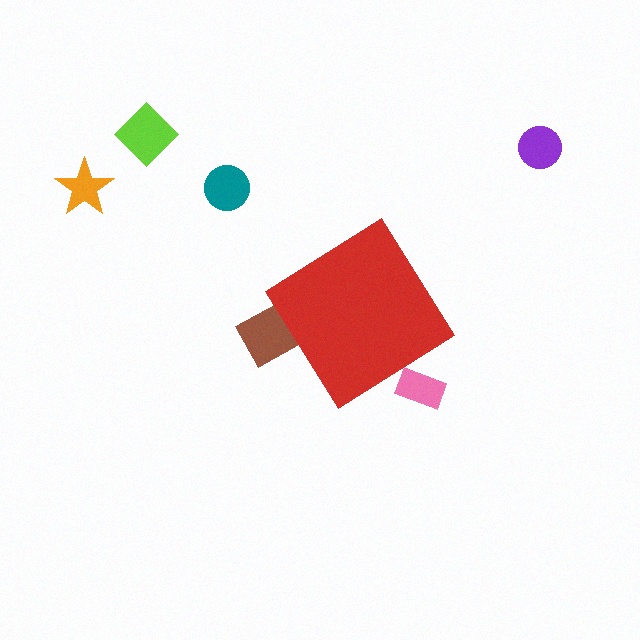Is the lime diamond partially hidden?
No, the lime diamond is fully visible.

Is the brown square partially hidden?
Yes, the brown square is partially hidden behind the red diamond.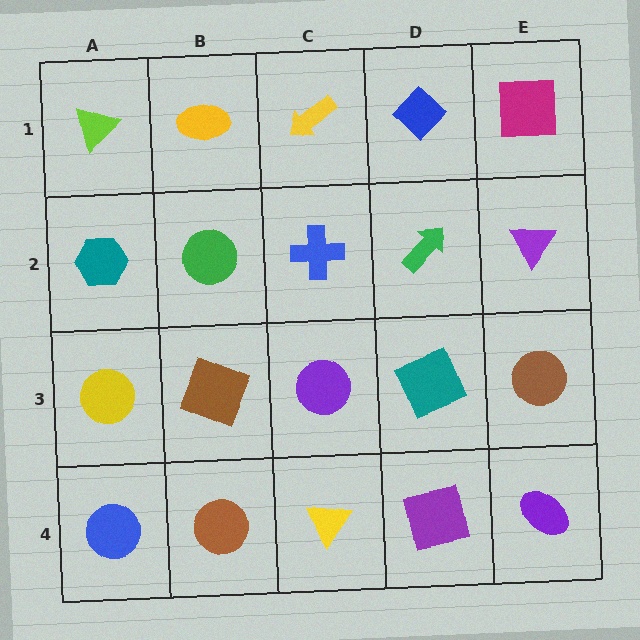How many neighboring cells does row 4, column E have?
2.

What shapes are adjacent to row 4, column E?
A brown circle (row 3, column E), a purple square (row 4, column D).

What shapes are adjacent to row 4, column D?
A teal square (row 3, column D), a yellow triangle (row 4, column C), a purple ellipse (row 4, column E).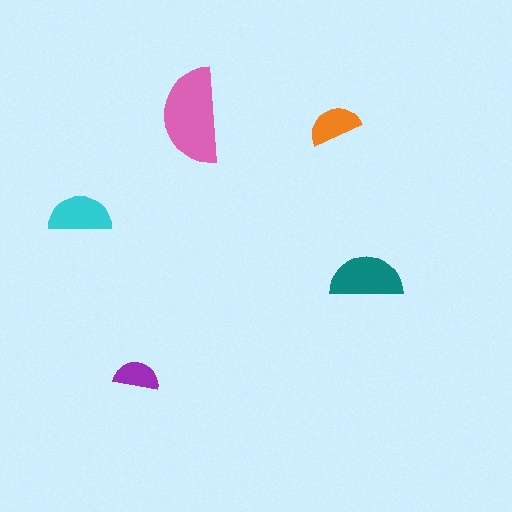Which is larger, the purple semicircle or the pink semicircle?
The pink one.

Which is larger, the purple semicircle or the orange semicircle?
The orange one.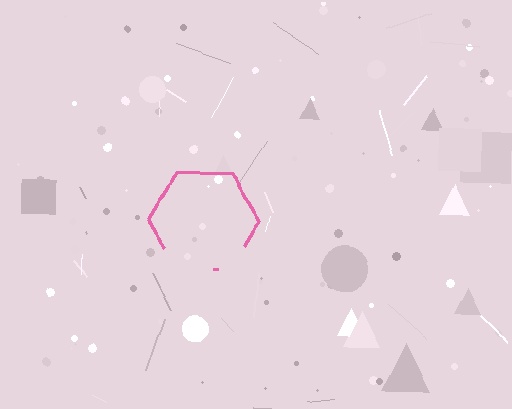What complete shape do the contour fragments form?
The contour fragments form a hexagon.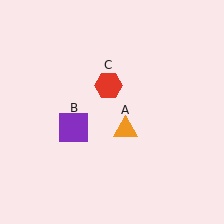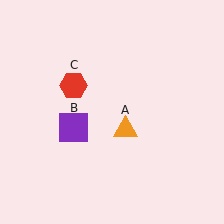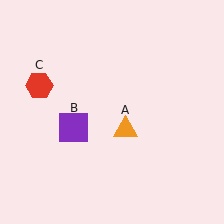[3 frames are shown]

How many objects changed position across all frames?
1 object changed position: red hexagon (object C).